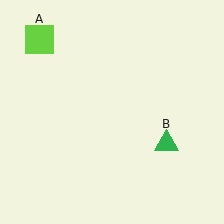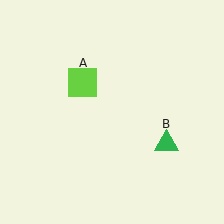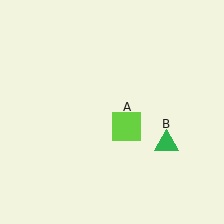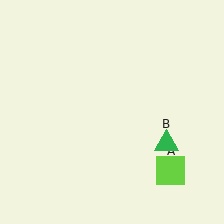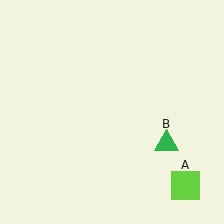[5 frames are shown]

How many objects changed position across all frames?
1 object changed position: lime square (object A).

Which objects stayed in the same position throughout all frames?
Green triangle (object B) remained stationary.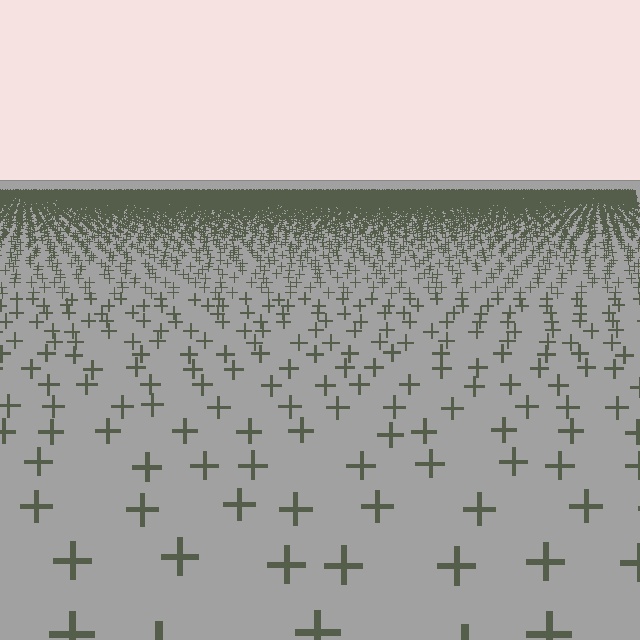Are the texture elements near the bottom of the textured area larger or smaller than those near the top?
Larger. Near the bottom, elements are closer to the viewer and appear at a bigger on-screen size.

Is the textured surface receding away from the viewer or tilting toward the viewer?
The surface is receding away from the viewer. Texture elements get smaller and denser toward the top.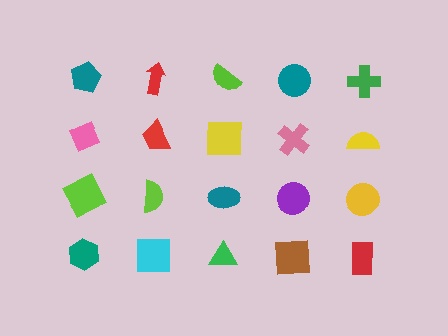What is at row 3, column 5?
A yellow circle.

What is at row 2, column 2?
A red trapezoid.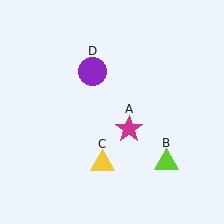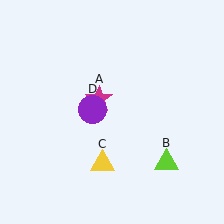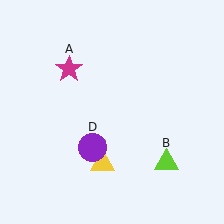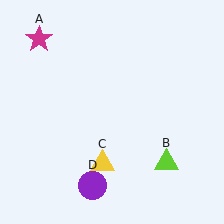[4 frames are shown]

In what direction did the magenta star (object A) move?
The magenta star (object A) moved up and to the left.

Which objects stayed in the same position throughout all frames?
Lime triangle (object B) and yellow triangle (object C) remained stationary.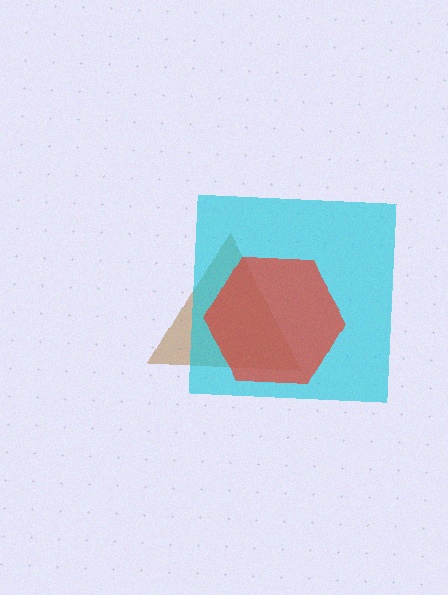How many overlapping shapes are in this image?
There are 3 overlapping shapes in the image.